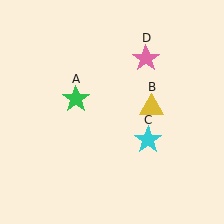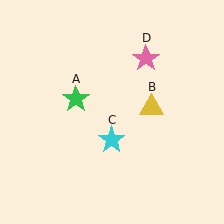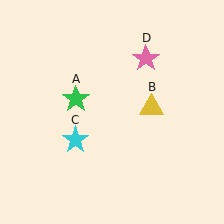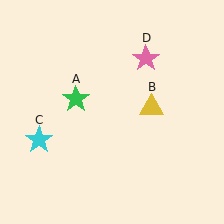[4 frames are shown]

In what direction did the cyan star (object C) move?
The cyan star (object C) moved left.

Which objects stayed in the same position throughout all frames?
Green star (object A) and yellow triangle (object B) and pink star (object D) remained stationary.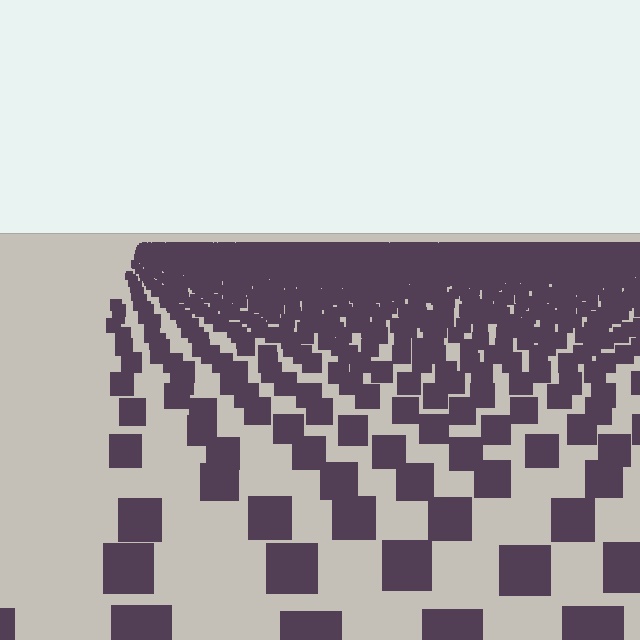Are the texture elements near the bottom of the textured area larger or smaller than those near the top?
Larger. Near the bottom, elements are closer to the viewer and appear at a bigger on-screen size.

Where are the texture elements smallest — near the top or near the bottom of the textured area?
Near the top.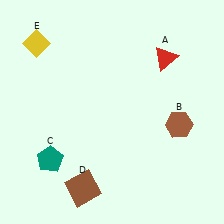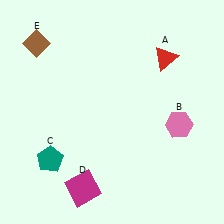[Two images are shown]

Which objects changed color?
B changed from brown to pink. D changed from brown to magenta. E changed from yellow to brown.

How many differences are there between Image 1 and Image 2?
There are 3 differences between the two images.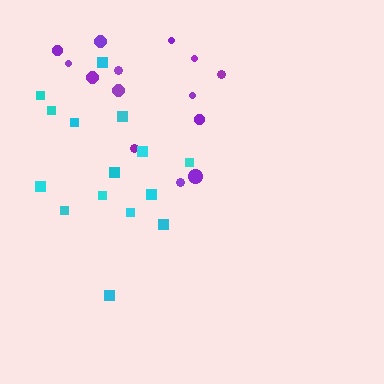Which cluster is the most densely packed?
Purple.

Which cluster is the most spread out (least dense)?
Cyan.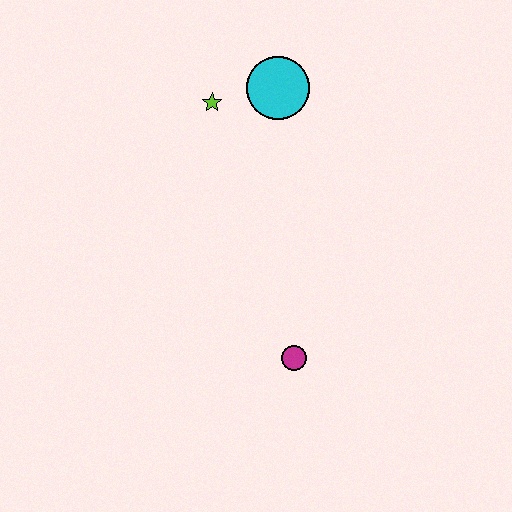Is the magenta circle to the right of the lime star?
Yes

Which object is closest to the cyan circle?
The lime star is closest to the cyan circle.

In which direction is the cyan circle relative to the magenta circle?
The cyan circle is above the magenta circle.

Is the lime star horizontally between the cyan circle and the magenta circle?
No